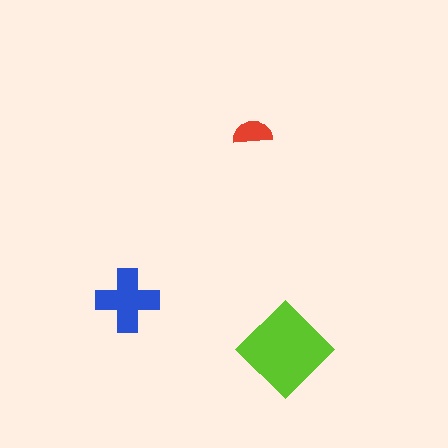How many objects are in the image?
There are 3 objects in the image.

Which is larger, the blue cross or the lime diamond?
The lime diamond.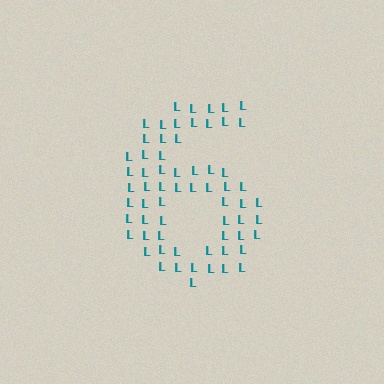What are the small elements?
The small elements are letter L's.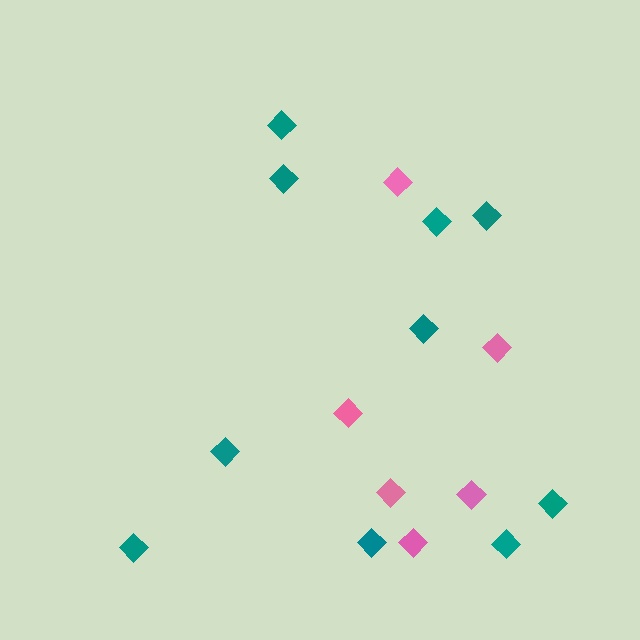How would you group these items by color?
There are 2 groups: one group of teal diamonds (10) and one group of pink diamonds (6).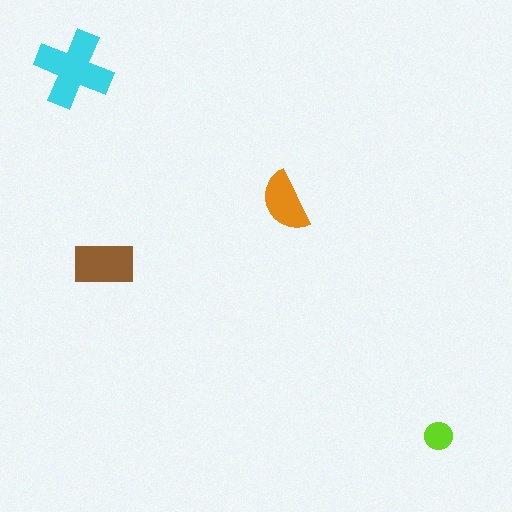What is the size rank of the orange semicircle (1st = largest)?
3rd.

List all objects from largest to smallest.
The cyan cross, the brown rectangle, the orange semicircle, the lime circle.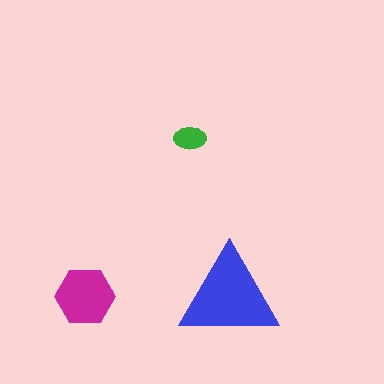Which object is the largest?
The blue triangle.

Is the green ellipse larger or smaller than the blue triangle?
Smaller.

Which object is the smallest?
The green ellipse.